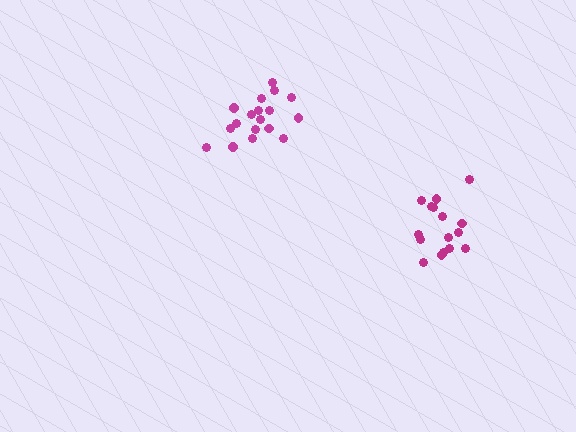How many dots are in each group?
Group 1: 16 dots, Group 2: 18 dots (34 total).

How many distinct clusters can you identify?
There are 2 distinct clusters.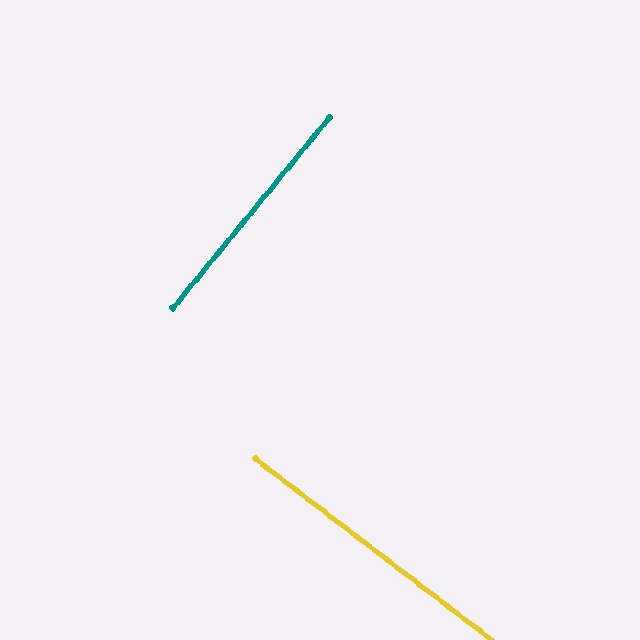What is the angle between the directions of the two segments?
Approximately 88 degrees.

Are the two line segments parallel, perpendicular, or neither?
Perpendicular — they meet at approximately 88°.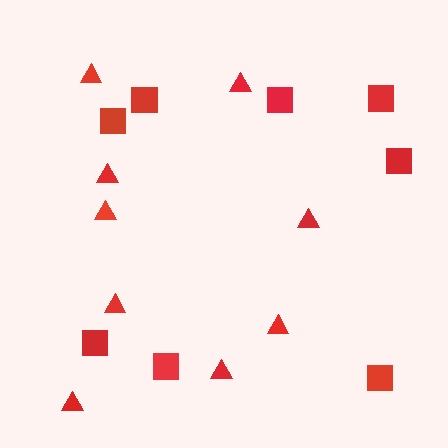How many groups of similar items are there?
There are 2 groups: one group of squares (8) and one group of triangles (9).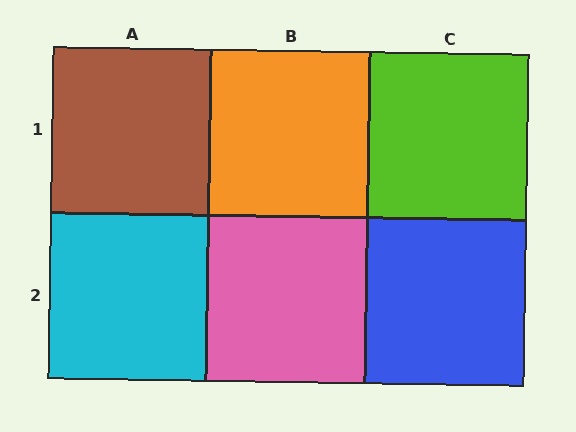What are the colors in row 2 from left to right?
Cyan, pink, blue.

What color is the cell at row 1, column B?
Orange.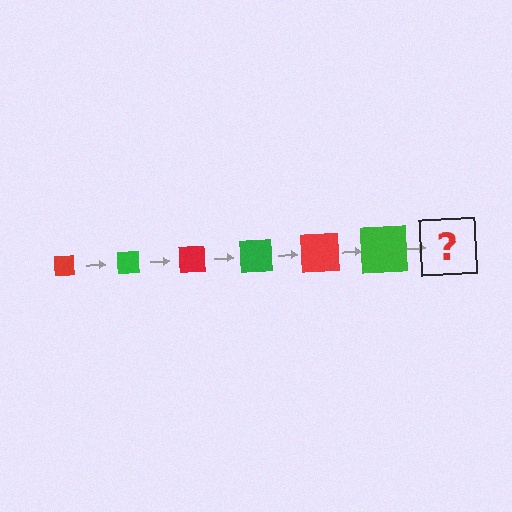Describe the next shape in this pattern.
It should be a red square, larger than the previous one.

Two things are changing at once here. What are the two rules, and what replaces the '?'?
The two rules are that the square grows larger each step and the color cycles through red and green. The '?' should be a red square, larger than the previous one.